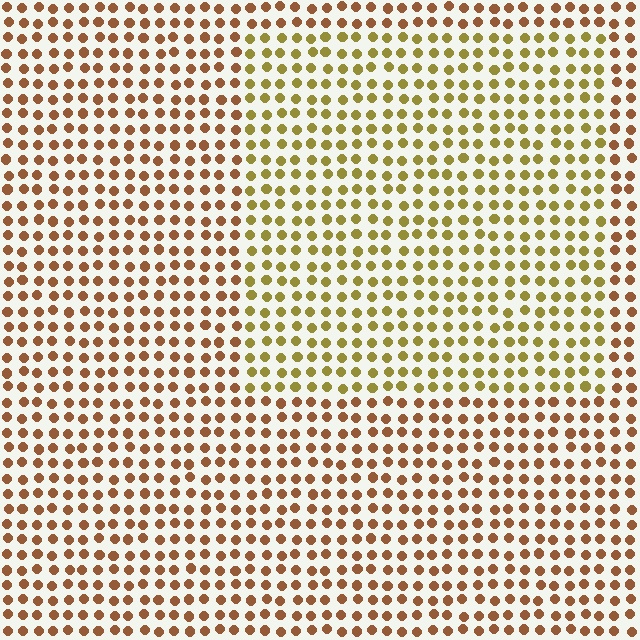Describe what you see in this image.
The image is filled with small brown elements in a uniform arrangement. A rectangle-shaped region is visible where the elements are tinted to a slightly different hue, forming a subtle color boundary.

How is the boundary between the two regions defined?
The boundary is defined purely by a slight shift in hue (about 34 degrees). Spacing, size, and orientation are identical on both sides.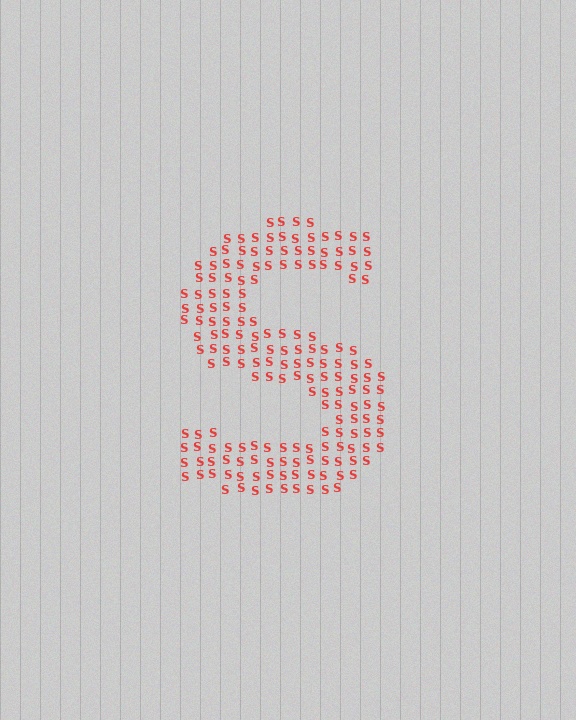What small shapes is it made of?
It is made of small letter S's.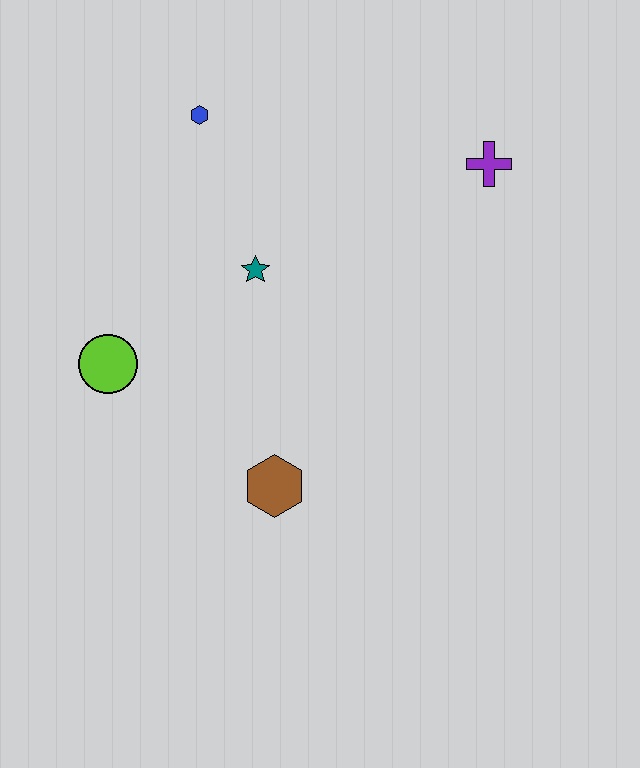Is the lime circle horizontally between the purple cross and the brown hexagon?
No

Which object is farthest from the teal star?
The purple cross is farthest from the teal star.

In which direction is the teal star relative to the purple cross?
The teal star is to the left of the purple cross.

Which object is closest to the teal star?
The blue hexagon is closest to the teal star.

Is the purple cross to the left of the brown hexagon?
No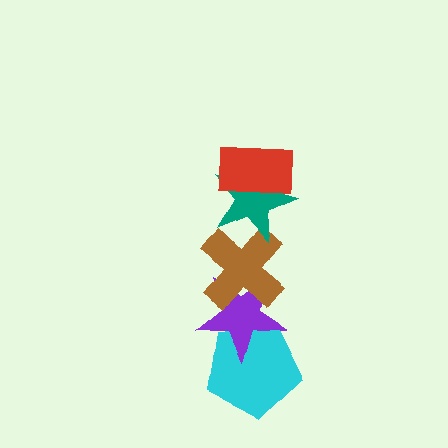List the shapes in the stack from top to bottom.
From top to bottom: the red rectangle, the teal star, the brown cross, the purple star, the cyan pentagon.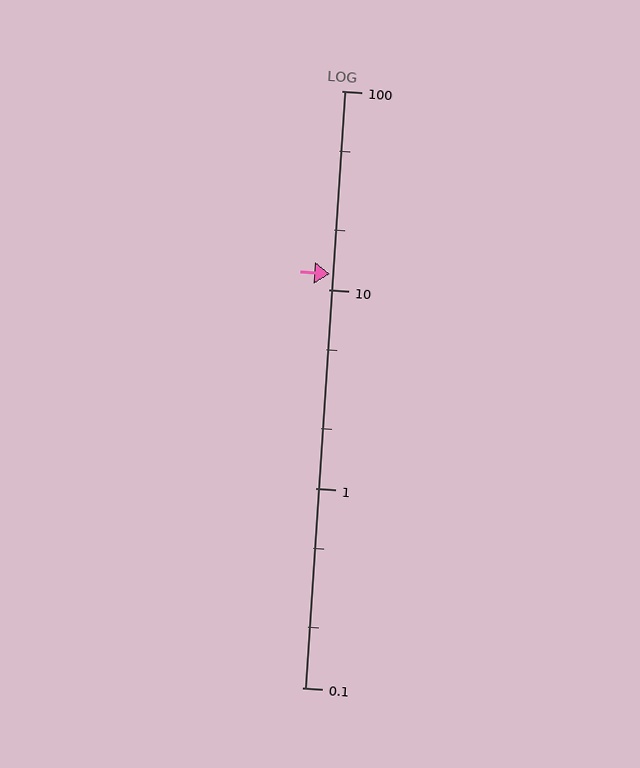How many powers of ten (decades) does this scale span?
The scale spans 3 decades, from 0.1 to 100.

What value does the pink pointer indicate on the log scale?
The pointer indicates approximately 12.